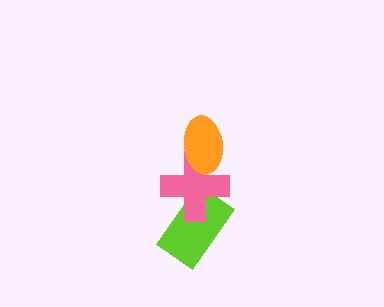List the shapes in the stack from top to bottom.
From top to bottom: the orange ellipse, the pink cross, the lime rectangle.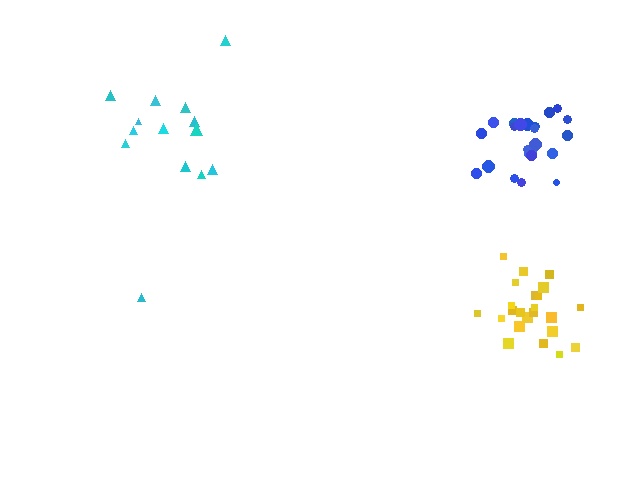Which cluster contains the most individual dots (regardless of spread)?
Yellow (23).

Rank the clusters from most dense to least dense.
blue, yellow, cyan.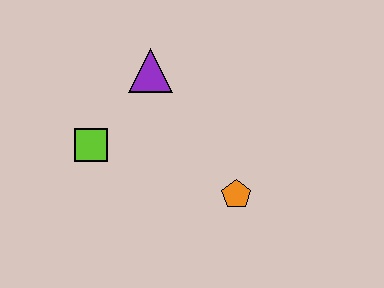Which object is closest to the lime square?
The purple triangle is closest to the lime square.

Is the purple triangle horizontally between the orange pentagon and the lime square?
Yes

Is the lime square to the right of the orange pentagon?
No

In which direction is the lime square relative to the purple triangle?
The lime square is below the purple triangle.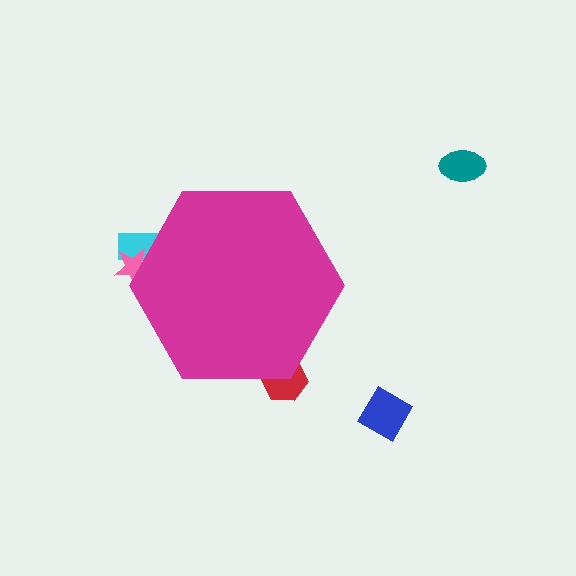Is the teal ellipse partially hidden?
No, the teal ellipse is fully visible.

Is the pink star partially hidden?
Yes, the pink star is partially hidden behind the magenta hexagon.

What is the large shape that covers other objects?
A magenta hexagon.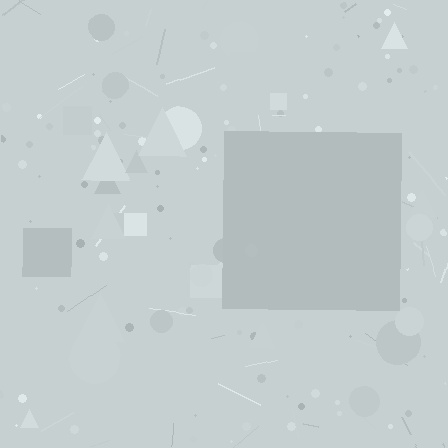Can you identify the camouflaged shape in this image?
The camouflaged shape is a square.